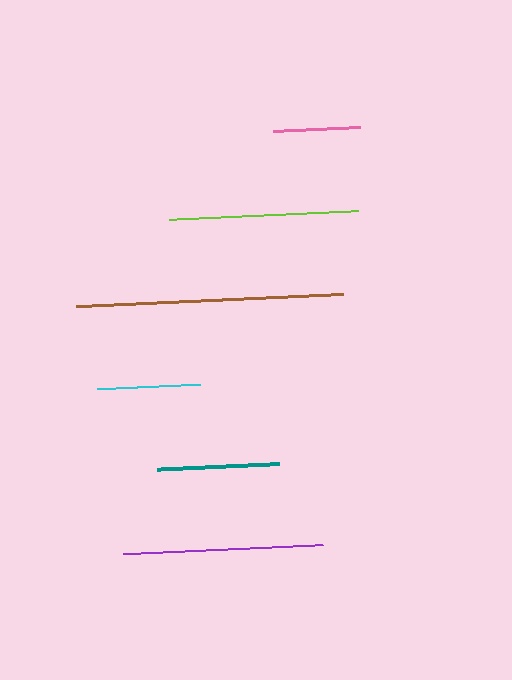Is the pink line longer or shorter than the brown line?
The brown line is longer than the pink line.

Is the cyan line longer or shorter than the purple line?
The purple line is longer than the cyan line.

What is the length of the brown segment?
The brown segment is approximately 267 pixels long.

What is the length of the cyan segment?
The cyan segment is approximately 103 pixels long.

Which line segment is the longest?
The brown line is the longest at approximately 267 pixels.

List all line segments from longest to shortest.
From longest to shortest: brown, purple, lime, teal, cyan, pink.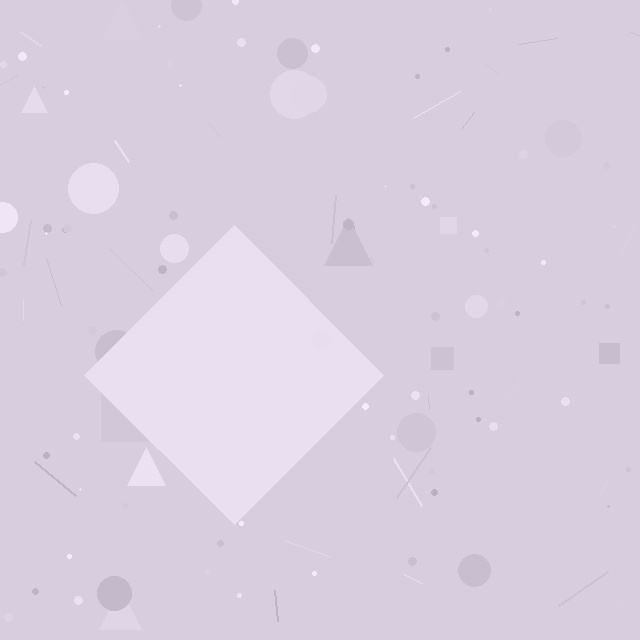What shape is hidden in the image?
A diamond is hidden in the image.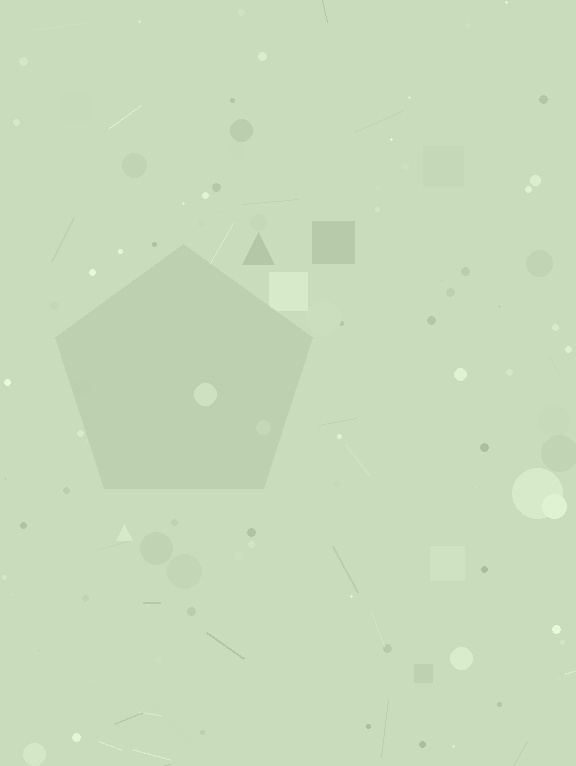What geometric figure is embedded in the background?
A pentagon is embedded in the background.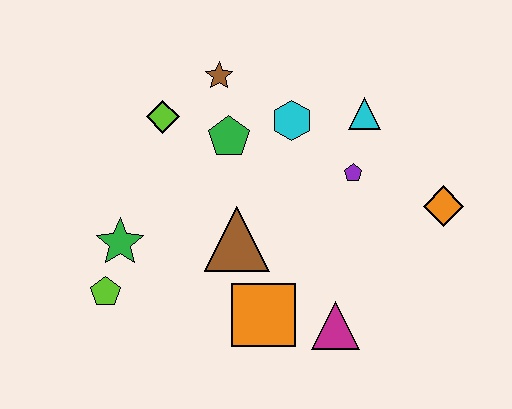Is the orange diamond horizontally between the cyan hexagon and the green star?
No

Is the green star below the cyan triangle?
Yes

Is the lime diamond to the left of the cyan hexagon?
Yes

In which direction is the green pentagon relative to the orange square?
The green pentagon is above the orange square.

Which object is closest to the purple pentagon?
The cyan triangle is closest to the purple pentagon.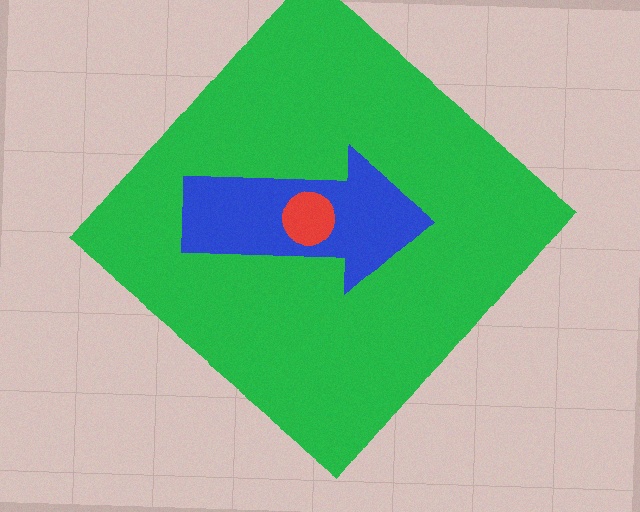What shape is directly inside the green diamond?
The blue arrow.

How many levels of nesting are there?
3.